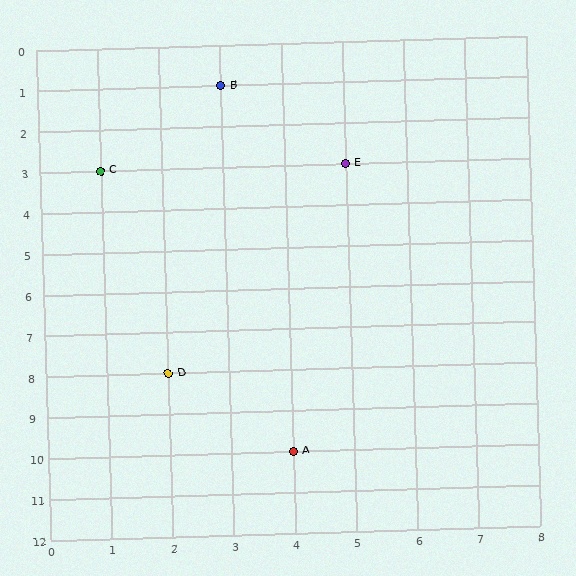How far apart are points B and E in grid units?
Points B and E are 2 columns and 2 rows apart (about 2.8 grid units diagonally).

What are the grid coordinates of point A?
Point A is at grid coordinates (4, 10).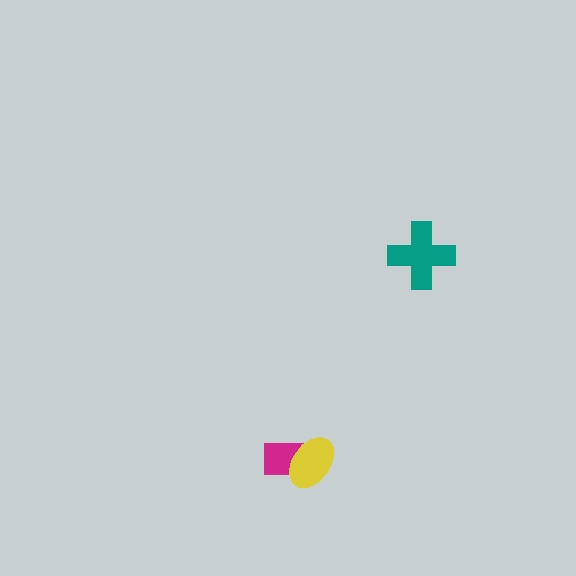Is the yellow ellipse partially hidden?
No, no other shape covers it.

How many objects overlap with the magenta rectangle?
1 object overlaps with the magenta rectangle.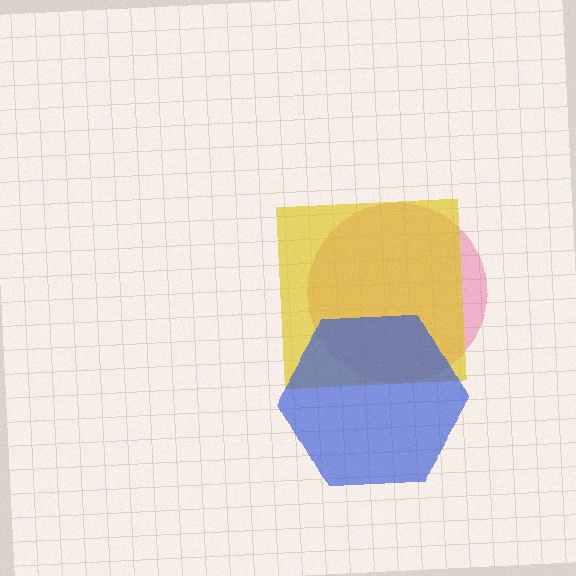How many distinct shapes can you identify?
There are 3 distinct shapes: a pink circle, a yellow square, a blue hexagon.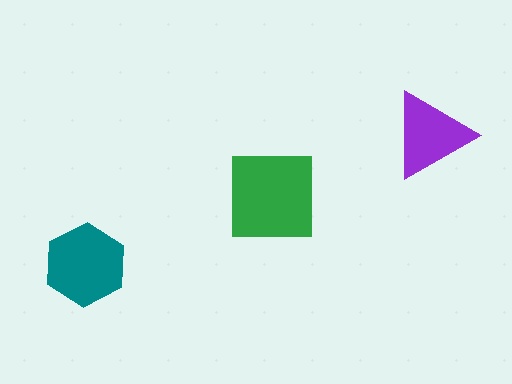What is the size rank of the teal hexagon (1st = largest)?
2nd.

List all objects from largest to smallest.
The green square, the teal hexagon, the purple triangle.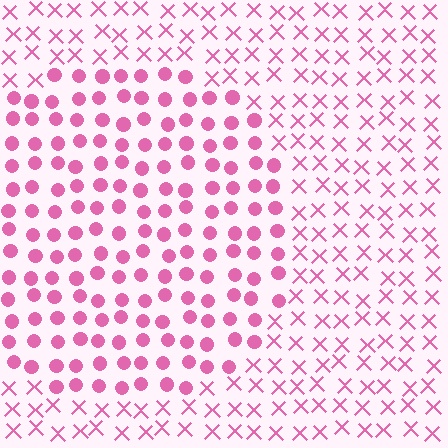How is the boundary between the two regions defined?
The boundary is defined by a change in element shape: circles inside vs. X marks outside. All elements share the same color and spacing.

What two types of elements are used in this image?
The image uses circles inside the circle region and X marks outside it.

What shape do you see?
I see a circle.